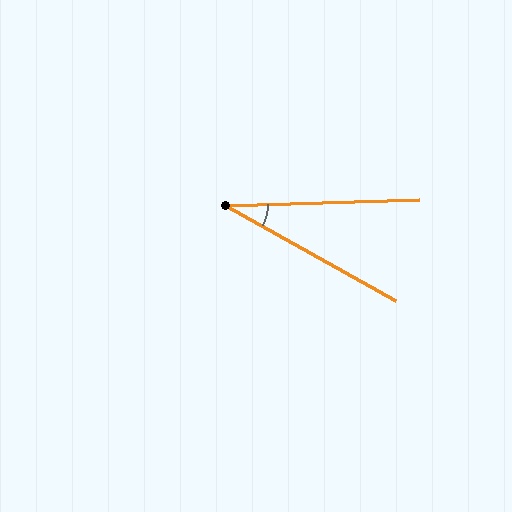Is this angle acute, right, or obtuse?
It is acute.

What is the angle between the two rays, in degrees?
Approximately 31 degrees.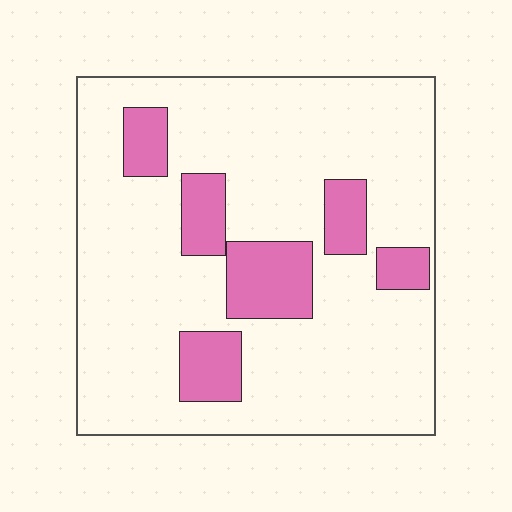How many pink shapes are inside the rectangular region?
6.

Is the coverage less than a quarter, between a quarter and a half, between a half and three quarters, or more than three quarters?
Less than a quarter.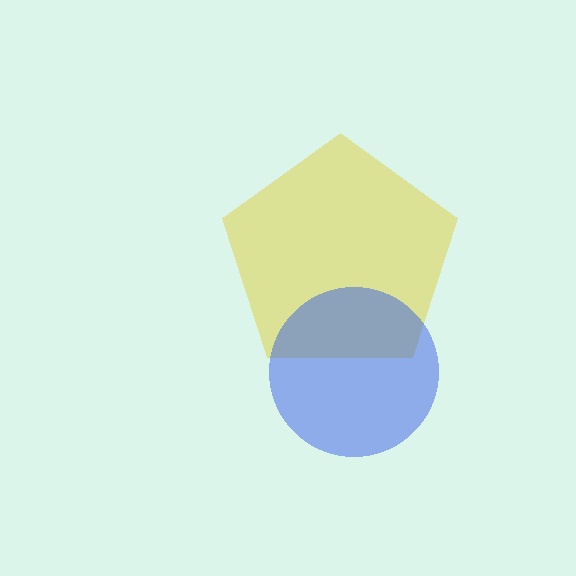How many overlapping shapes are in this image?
There are 2 overlapping shapes in the image.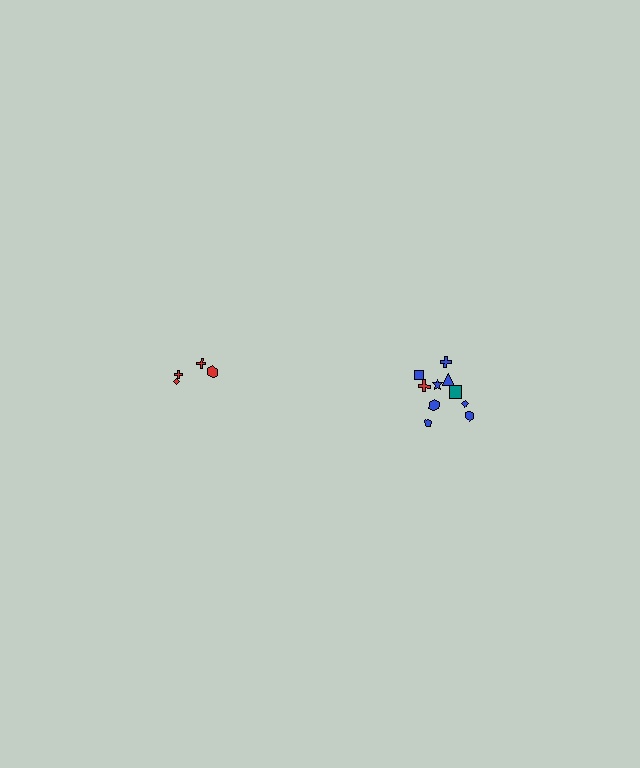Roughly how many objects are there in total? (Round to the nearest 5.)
Roughly 15 objects in total.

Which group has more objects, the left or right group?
The right group.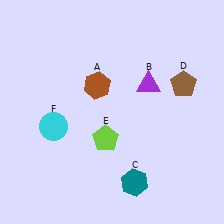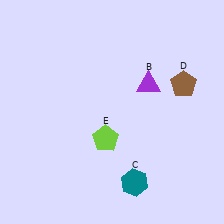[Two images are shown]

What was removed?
The cyan circle (F), the brown hexagon (A) were removed in Image 2.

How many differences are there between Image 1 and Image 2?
There are 2 differences between the two images.